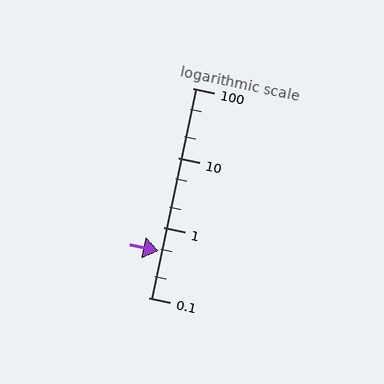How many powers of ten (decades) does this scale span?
The scale spans 3 decades, from 0.1 to 100.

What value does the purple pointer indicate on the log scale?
The pointer indicates approximately 0.47.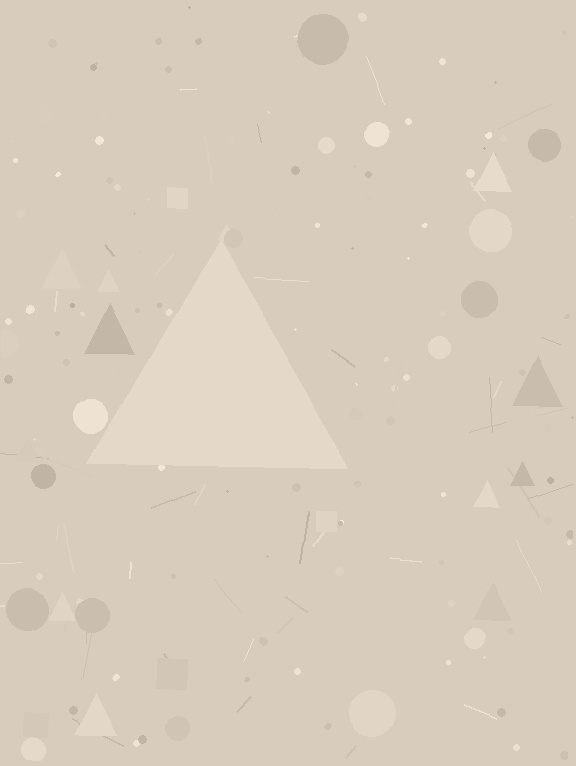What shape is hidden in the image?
A triangle is hidden in the image.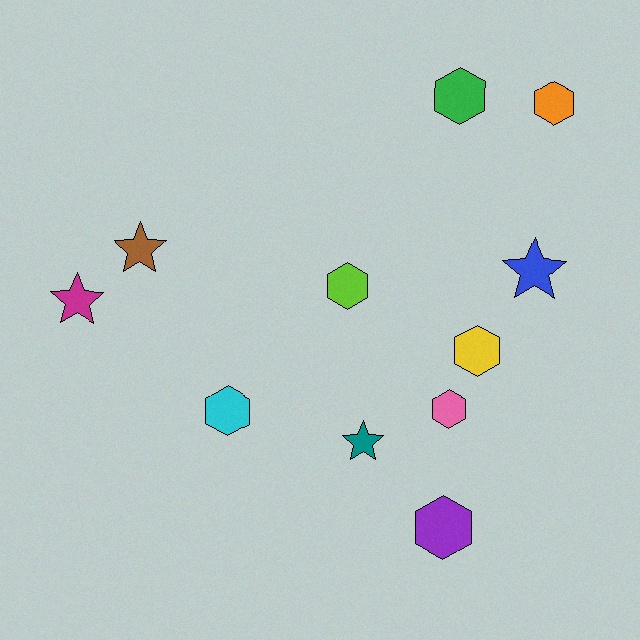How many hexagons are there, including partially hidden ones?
There are 7 hexagons.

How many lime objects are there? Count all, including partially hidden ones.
There is 1 lime object.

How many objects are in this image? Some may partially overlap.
There are 11 objects.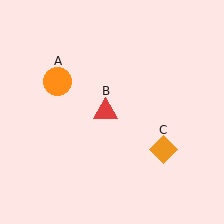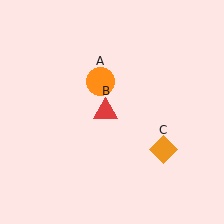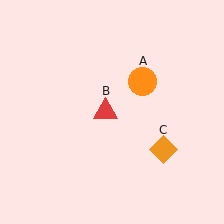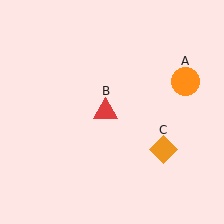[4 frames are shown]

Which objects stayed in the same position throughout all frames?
Red triangle (object B) and orange diamond (object C) remained stationary.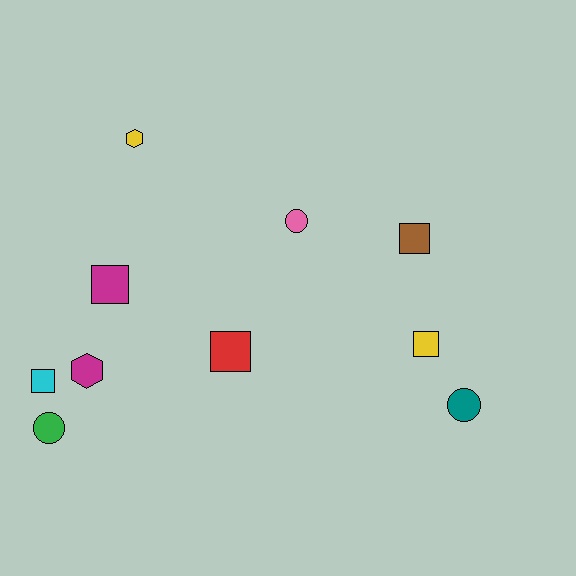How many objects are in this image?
There are 10 objects.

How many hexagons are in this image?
There are 2 hexagons.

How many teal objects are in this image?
There is 1 teal object.